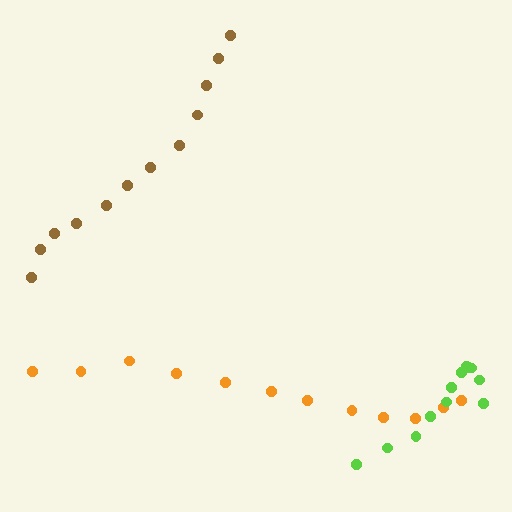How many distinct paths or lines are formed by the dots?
There are 3 distinct paths.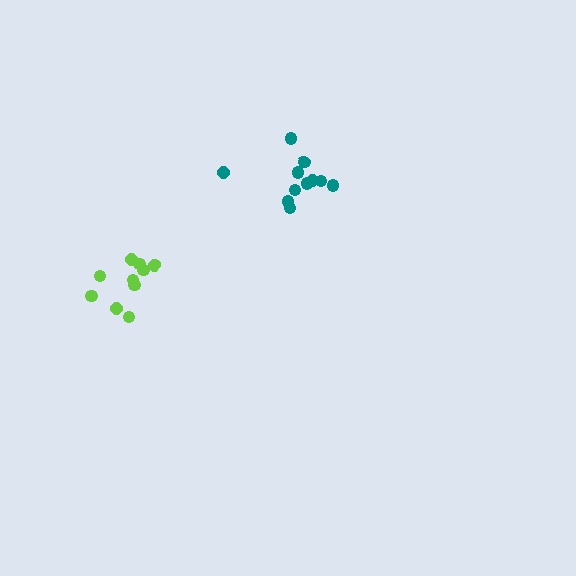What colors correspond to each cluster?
The clusters are colored: lime, teal.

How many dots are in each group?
Group 1: 10 dots, Group 2: 11 dots (21 total).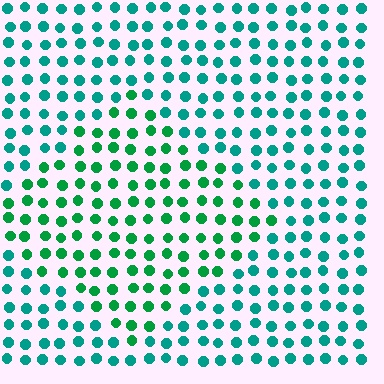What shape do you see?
I see a diamond.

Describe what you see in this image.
The image is filled with small teal elements in a uniform arrangement. A diamond-shaped region is visible where the elements are tinted to a slightly different hue, forming a subtle color boundary.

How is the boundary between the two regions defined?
The boundary is defined purely by a slight shift in hue (about 30 degrees). Spacing, size, and orientation are identical on both sides.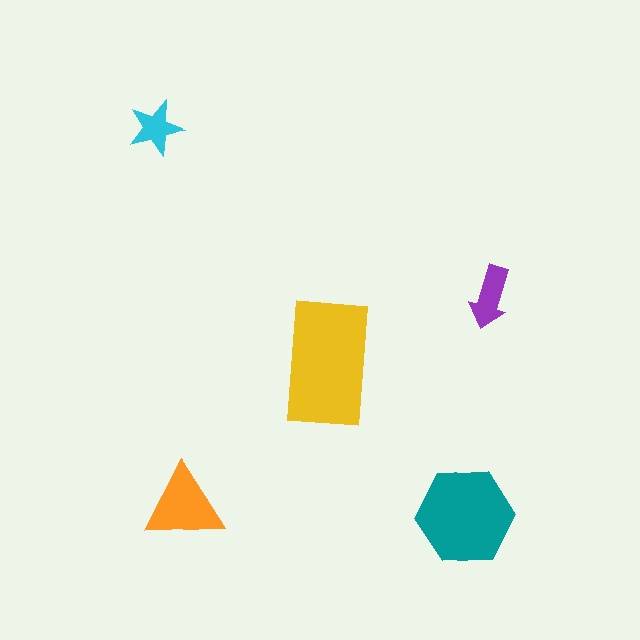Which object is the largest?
The yellow rectangle.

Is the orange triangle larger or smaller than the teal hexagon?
Smaller.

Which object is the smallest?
The cyan star.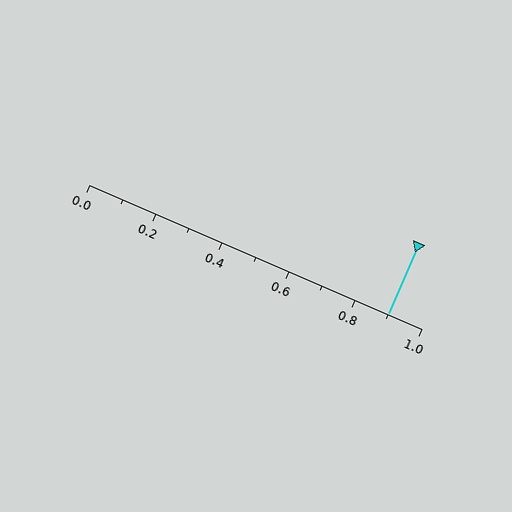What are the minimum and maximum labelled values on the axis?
The axis runs from 0.0 to 1.0.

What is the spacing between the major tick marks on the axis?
The major ticks are spaced 0.2 apart.